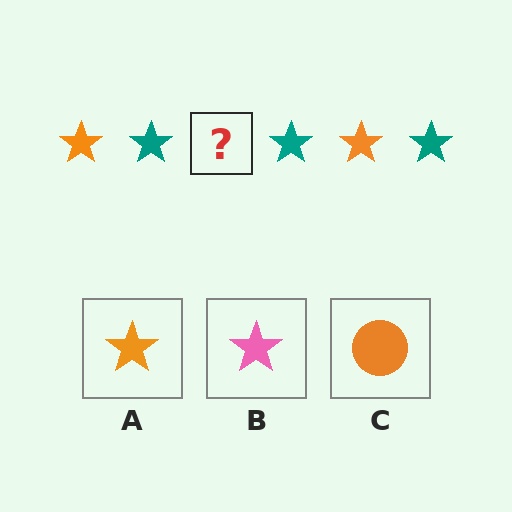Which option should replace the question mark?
Option A.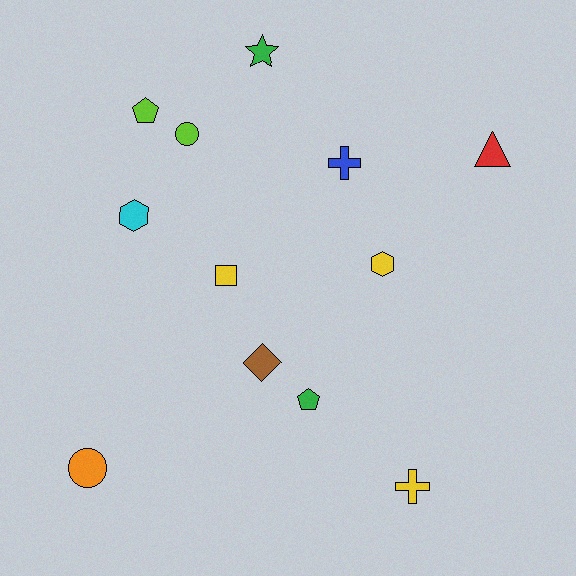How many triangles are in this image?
There is 1 triangle.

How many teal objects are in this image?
There are no teal objects.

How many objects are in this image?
There are 12 objects.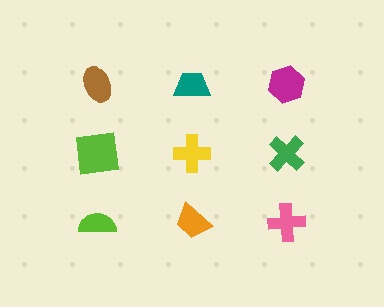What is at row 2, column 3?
A green cross.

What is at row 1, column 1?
A brown ellipse.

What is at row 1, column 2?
A teal trapezoid.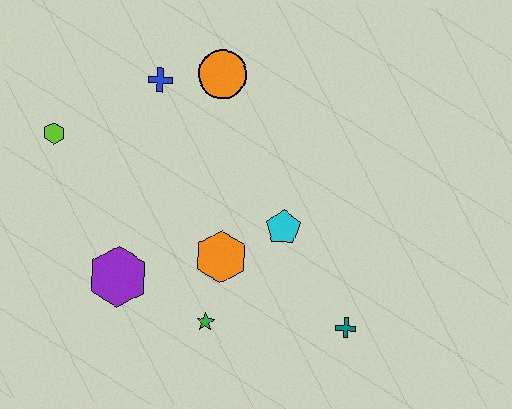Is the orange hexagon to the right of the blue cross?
Yes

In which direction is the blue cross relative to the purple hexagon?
The blue cross is above the purple hexagon.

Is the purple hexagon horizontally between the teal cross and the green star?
No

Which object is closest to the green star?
The orange hexagon is closest to the green star.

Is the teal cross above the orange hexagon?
No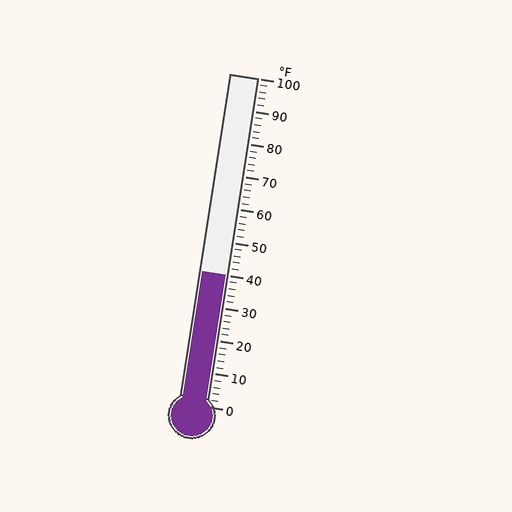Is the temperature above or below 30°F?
The temperature is above 30°F.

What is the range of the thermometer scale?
The thermometer scale ranges from 0°F to 100°F.